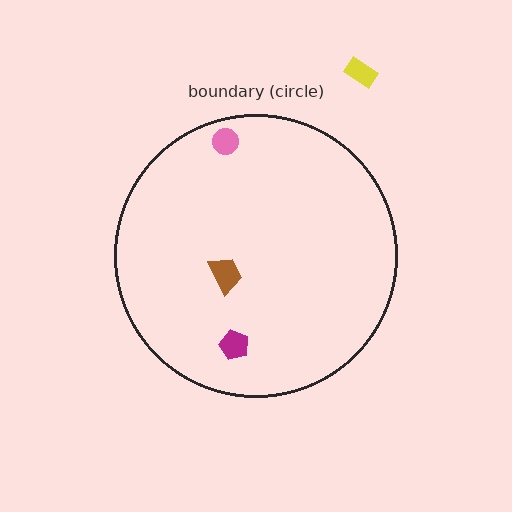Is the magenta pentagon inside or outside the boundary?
Inside.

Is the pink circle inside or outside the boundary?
Inside.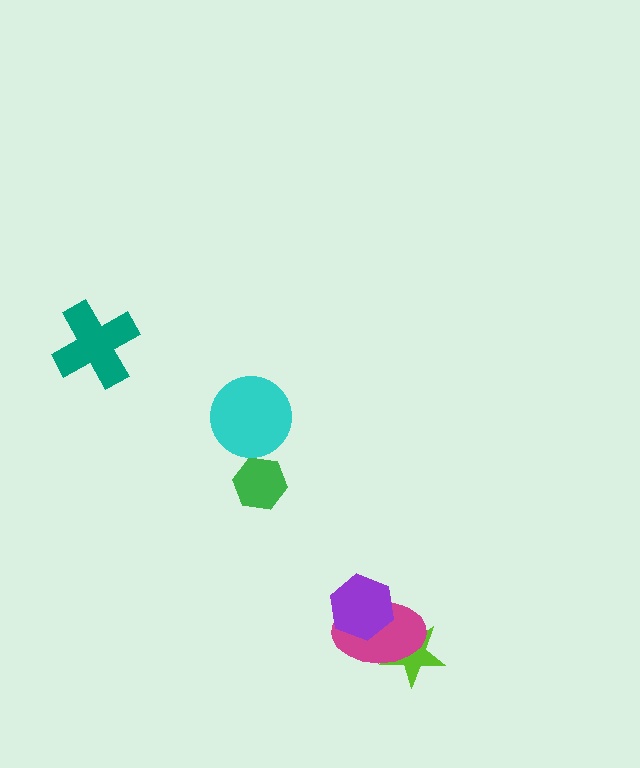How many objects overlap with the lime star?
1 object overlaps with the lime star.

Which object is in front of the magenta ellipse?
The purple hexagon is in front of the magenta ellipse.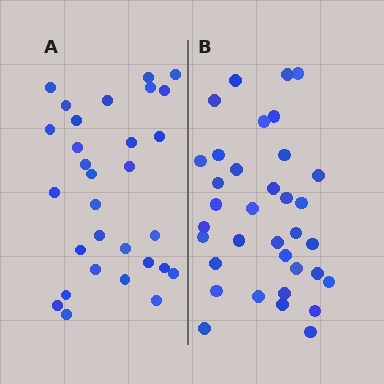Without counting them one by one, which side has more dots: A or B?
Region B (the right region) has more dots.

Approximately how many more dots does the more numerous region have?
Region B has about 5 more dots than region A.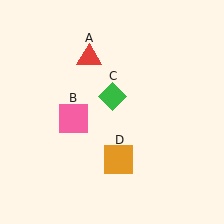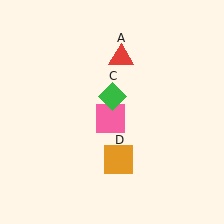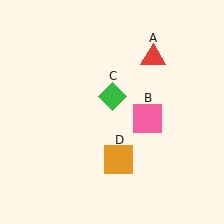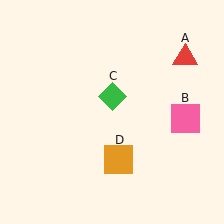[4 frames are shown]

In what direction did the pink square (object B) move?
The pink square (object B) moved right.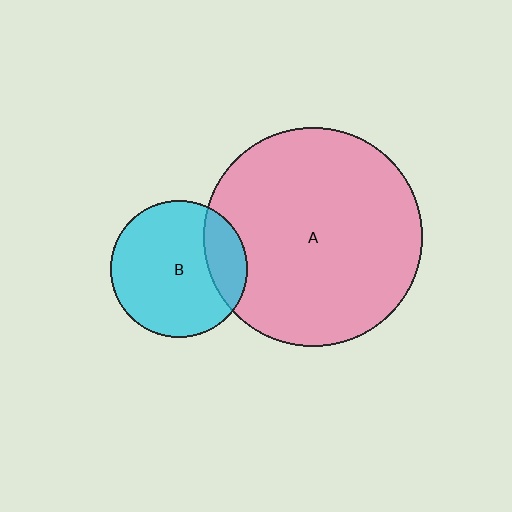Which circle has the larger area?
Circle A (pink).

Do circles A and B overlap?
Yes.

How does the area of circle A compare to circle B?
Approximately 2.6 times.